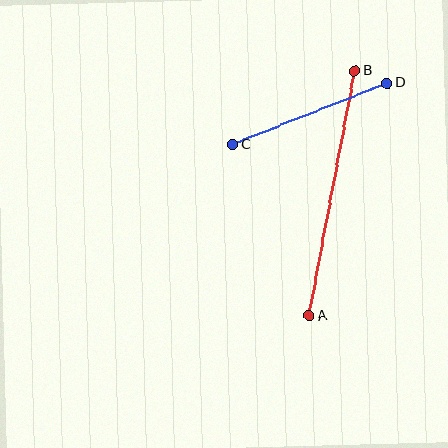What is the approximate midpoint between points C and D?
The midpoint is at approximately (310, 114) pixels.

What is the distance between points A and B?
The distance is approximately 249 pixels.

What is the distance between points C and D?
The distance is approximately 166 pixels.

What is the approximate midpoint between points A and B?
The midpoint is at approximately (332, 193) pixels.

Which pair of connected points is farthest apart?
Points A and B are farthest apart.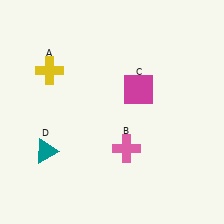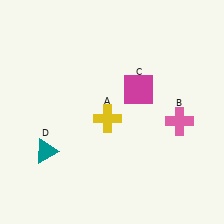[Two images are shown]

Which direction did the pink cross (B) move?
The pink cross (B) moved right.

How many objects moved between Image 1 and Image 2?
2 objects moved between the two images.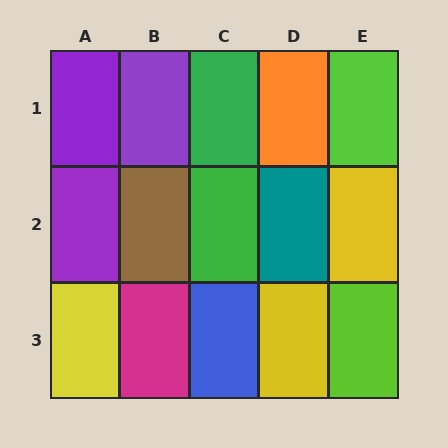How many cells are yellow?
3 cells are yellow.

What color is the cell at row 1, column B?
Purple.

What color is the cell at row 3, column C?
Blue.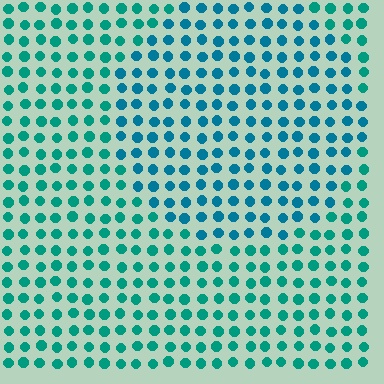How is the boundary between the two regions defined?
The boundary is defined purely by a slight shift in hue (about 24 degrees). Spacing, size, and orientation are identical on both sides.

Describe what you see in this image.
The image is filled with small teal elements in a uniform arrangement. A circle-shaped region is visible where the elements are tinted to a slightly different hue, forming a subtle color boundary.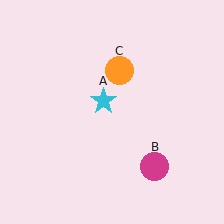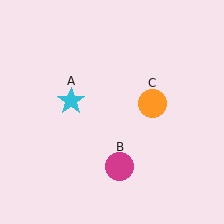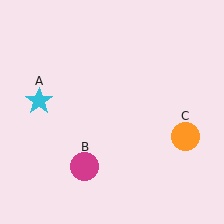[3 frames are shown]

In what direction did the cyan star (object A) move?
The cyan star (object A) moved left.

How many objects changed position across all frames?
3 objects changed position: cyan star (object A), magenta circle (object B), orange circle (object C).